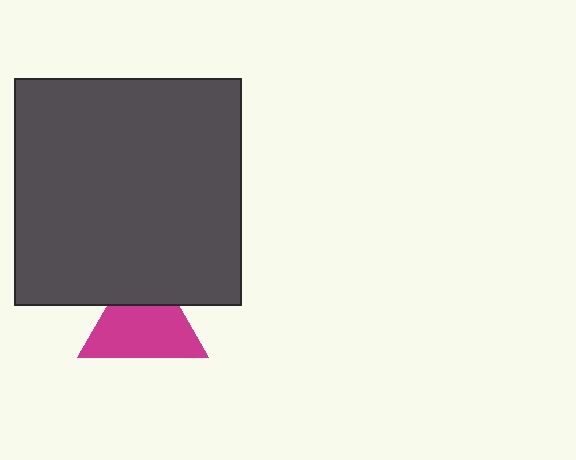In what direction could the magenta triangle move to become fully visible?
The magenta triangle could move down. That would shift it out from behind the dark gray square entirely.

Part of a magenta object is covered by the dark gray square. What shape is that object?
It is a triangle.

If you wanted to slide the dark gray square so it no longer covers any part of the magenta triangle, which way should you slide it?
Slide it up — that is the most direct way to separate the two shapes.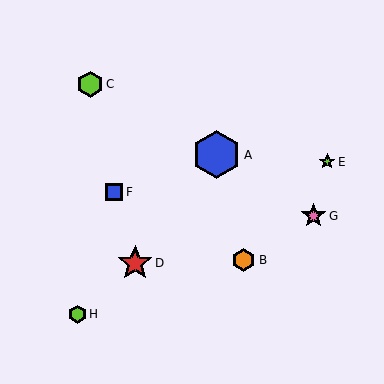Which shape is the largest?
The blue hexagon (labeled A) is the largest.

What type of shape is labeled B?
Shape B is an orange hexagon.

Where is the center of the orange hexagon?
The center of the orange hexagon is at (244, 260).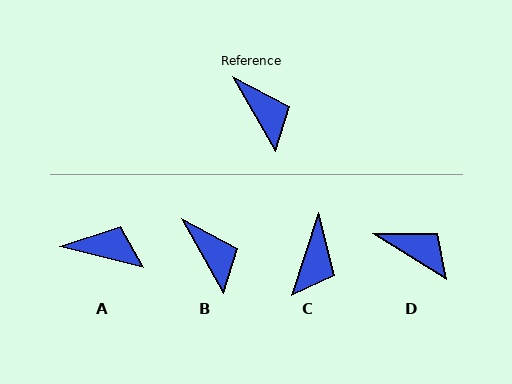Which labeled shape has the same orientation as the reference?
B.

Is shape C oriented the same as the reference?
No, it is off by about 47 degrees.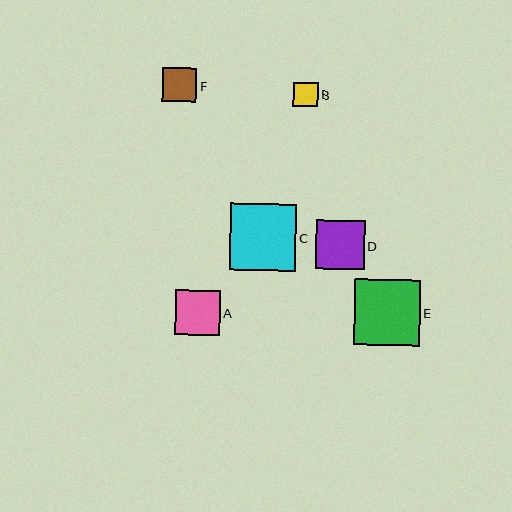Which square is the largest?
Square C is the largest with a size of approximately 66 pixels.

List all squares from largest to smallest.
From largest to smallest: C, E, D, A, F, B.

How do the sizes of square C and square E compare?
Square C and square E are approximately the same size.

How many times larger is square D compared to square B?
Square D is approximately 2.0 times the size of square B.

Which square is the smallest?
Square B is the smallest with a size of approximately 24 pixels.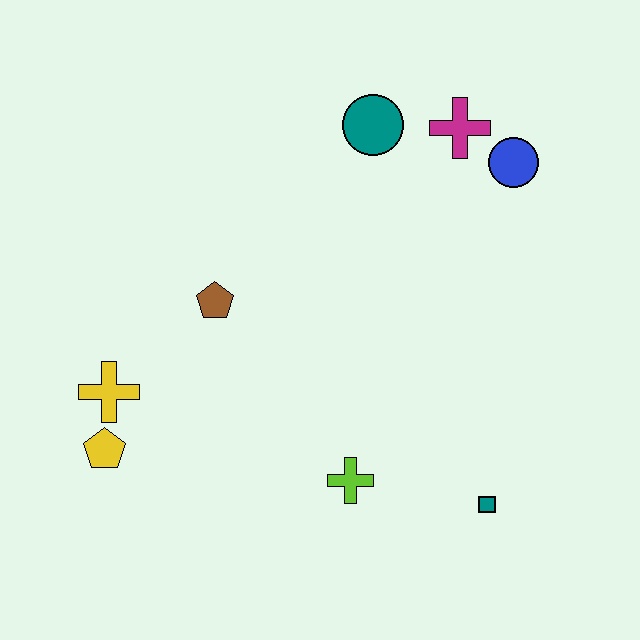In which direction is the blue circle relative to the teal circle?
The blue circle is to the right of the teal circle.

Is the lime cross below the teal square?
No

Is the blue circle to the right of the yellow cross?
Yes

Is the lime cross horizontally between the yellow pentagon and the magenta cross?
Yes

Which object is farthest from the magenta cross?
The yellow pentagon is farthest from the magenta cross.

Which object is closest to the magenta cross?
The blue circle is closest to the magenta cross.